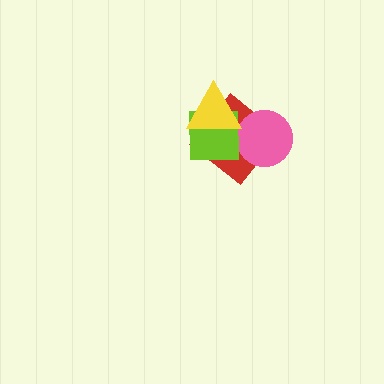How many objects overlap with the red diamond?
3 objects overlap with the red diamond.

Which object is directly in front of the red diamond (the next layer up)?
The pink circle is directly in front of the red diamond.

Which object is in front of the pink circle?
The lime square is in front of the pink circle.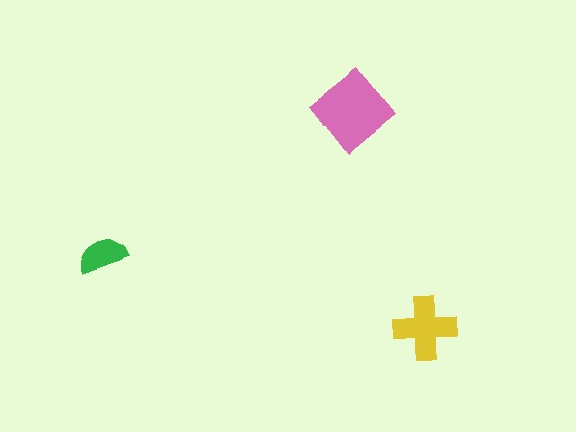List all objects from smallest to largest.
The green semicircle, the yellow cross, the pink diamond.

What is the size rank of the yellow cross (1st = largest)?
2nd.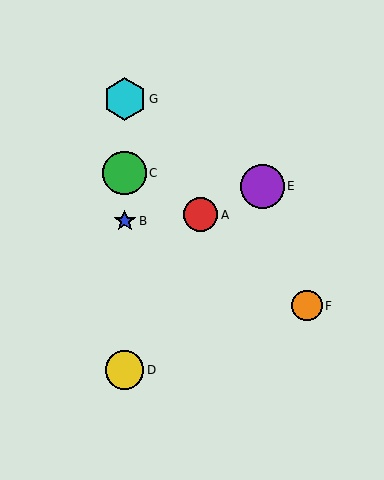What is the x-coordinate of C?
Object C is at x≈125.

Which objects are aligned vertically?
Objects B, C, D, G are aligned vertically.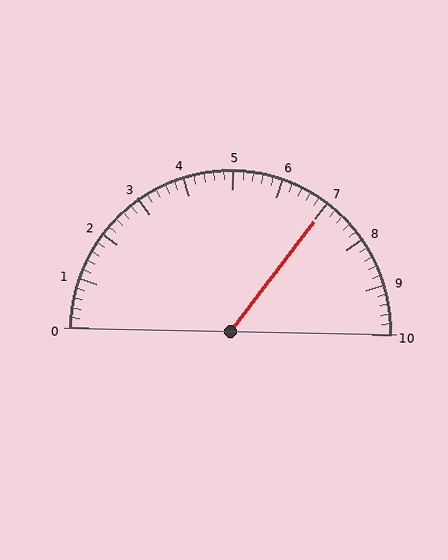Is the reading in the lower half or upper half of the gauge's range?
The reading is in the upper half of the range (0 to 10).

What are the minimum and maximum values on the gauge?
The gauge ranges from 0 to 10.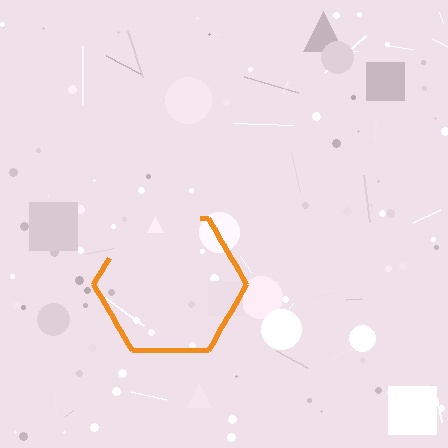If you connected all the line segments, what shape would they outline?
They would outline a hexagon.